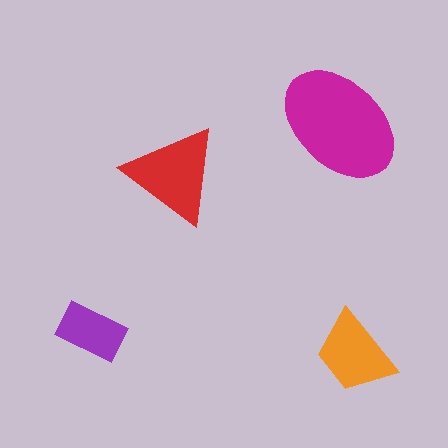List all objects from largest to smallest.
The magenta ellipse, the red triangle, the orange trapezoid, the purple rectangle.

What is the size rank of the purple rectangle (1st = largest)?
4th.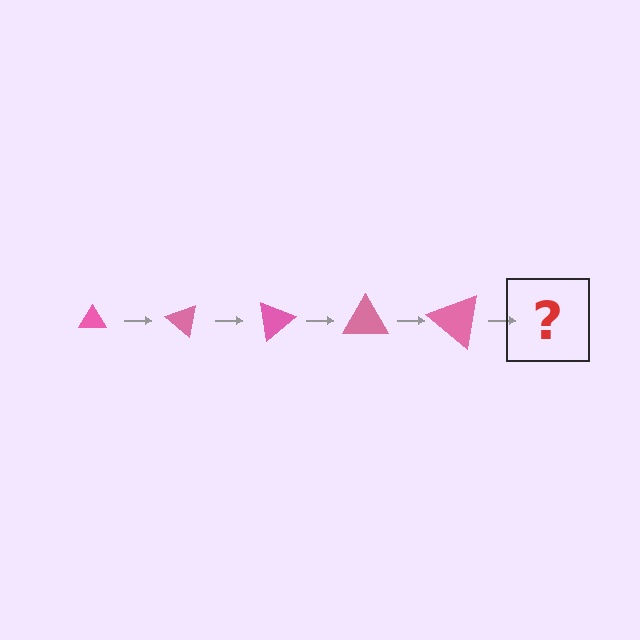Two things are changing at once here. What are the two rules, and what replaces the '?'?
The two rules are that the triangle grows larger each step and it rotates 40 degrees each step. The '?' should be a triangle, larger than the previous one and rotated 200 degrees from the start.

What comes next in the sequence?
The next element should be a triangle, larger than the previous one and rotated 200 degrees from the start.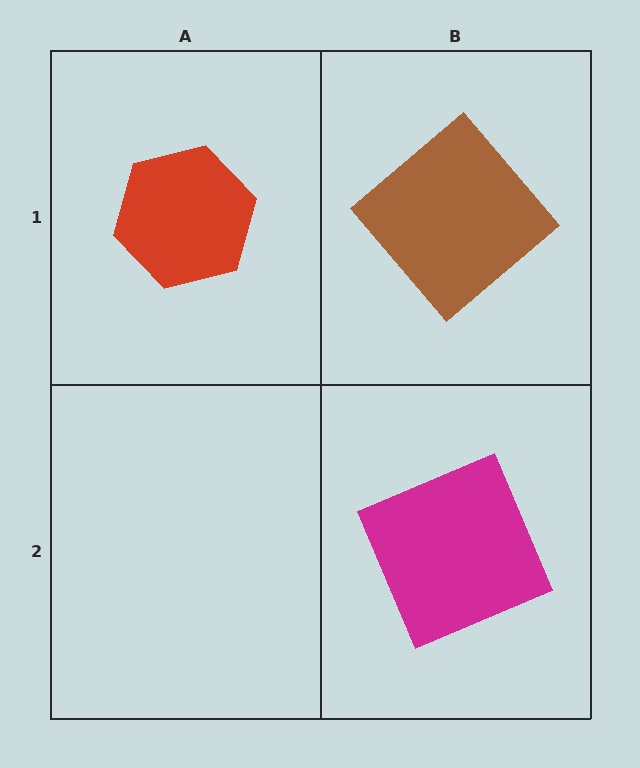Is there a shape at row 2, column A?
No, that cell is empty.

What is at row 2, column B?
A magenta square.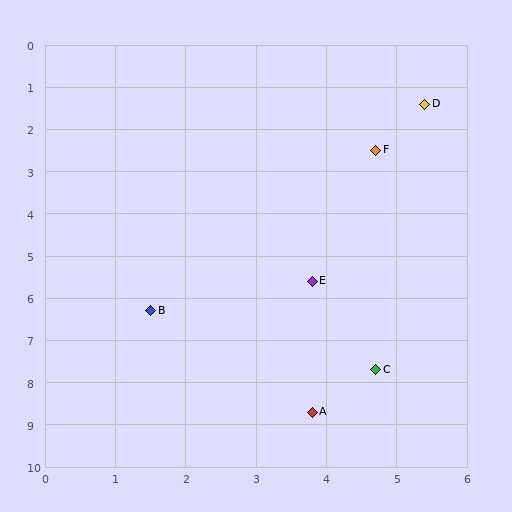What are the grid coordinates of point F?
Point F is at approximately (4.7, 2.5).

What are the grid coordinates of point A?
Point A is at approximately (3.8, 8.7).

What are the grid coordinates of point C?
Point C is at approximately (4.7, 7.7).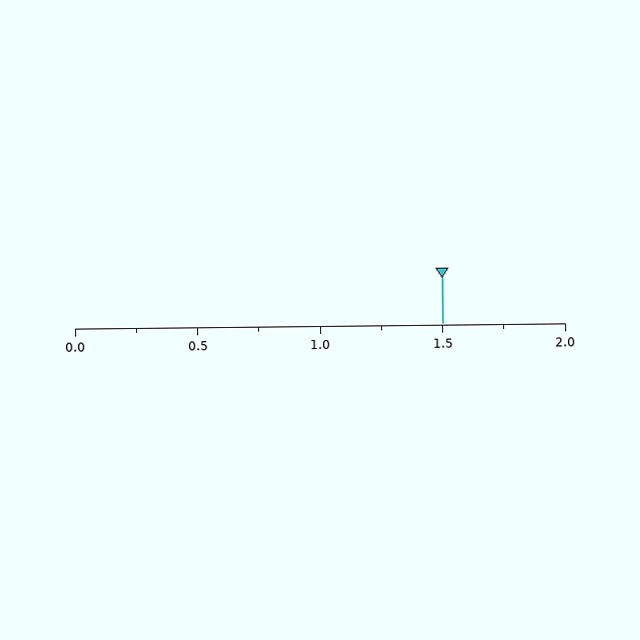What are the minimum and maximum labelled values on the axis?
The axis runs from 0.0 to 2.0.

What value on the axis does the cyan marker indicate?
The marker indicates approximately 1.5.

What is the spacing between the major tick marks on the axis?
The major ticks are spaced 0.5 apart.